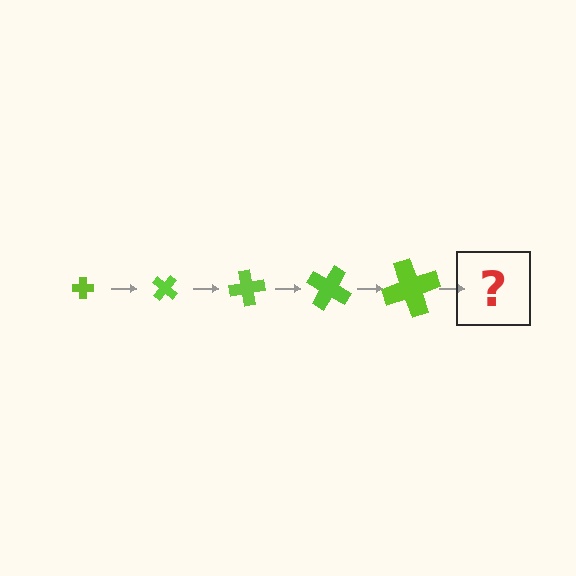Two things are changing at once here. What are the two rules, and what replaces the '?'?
The two rules are that the cross grows larger each step and it rotates 40 degrees each step. The '?' should be a cross, larger than the previous one and rotated 200 degrees from the start.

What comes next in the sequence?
The next element should be a cross, larger than the previous one and rotated 200 degrees from the start.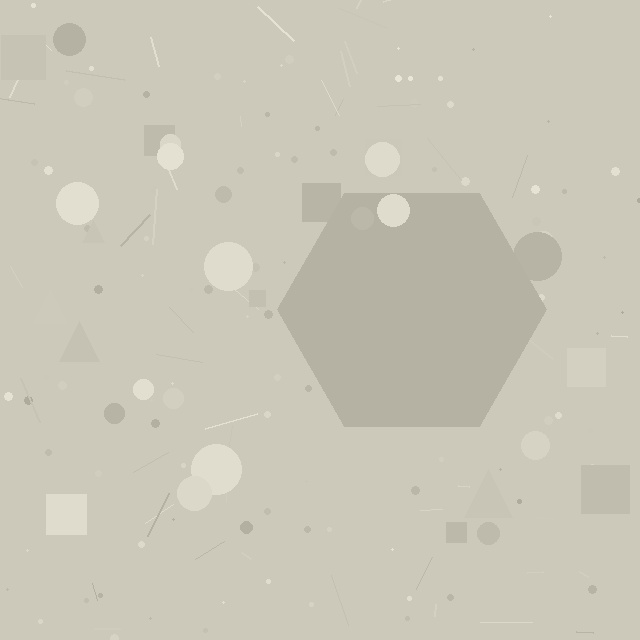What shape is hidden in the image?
A hexagon is hidden in the image.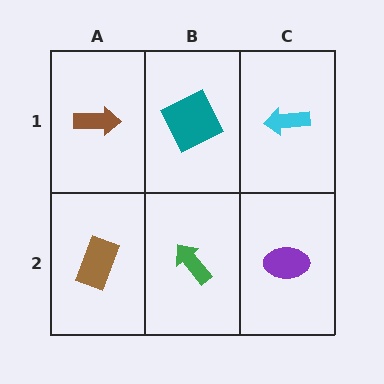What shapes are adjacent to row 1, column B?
A green arrow (row 2, column B), a brown arrow (row 1, column A), a cyan arrow (row 1, column C).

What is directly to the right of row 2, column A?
A green arrow.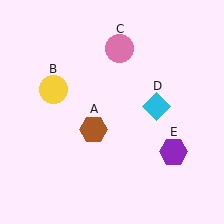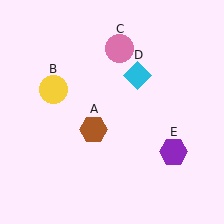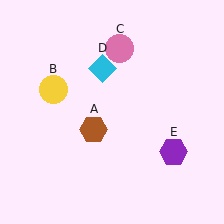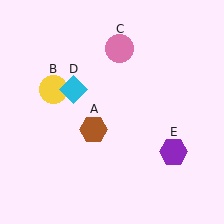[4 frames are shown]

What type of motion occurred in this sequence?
The cyan diamond (object D) rotated counterclockwise around the center of the scene.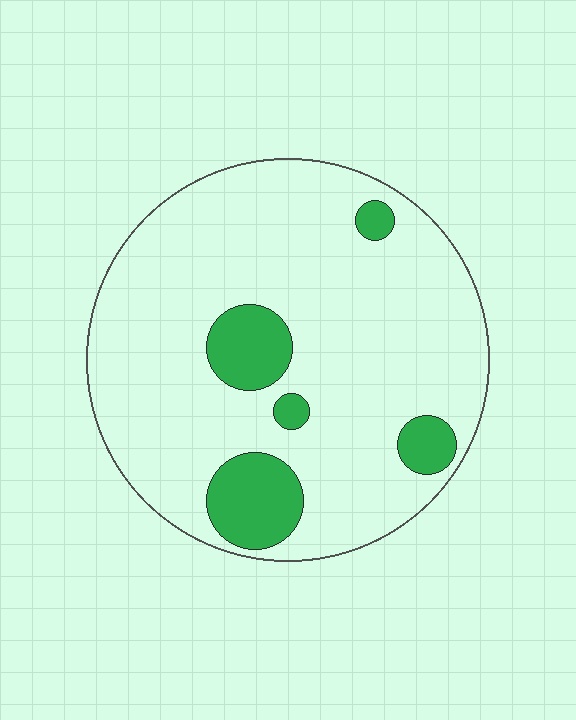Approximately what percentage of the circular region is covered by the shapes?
Approximately 15%.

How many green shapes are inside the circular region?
5.